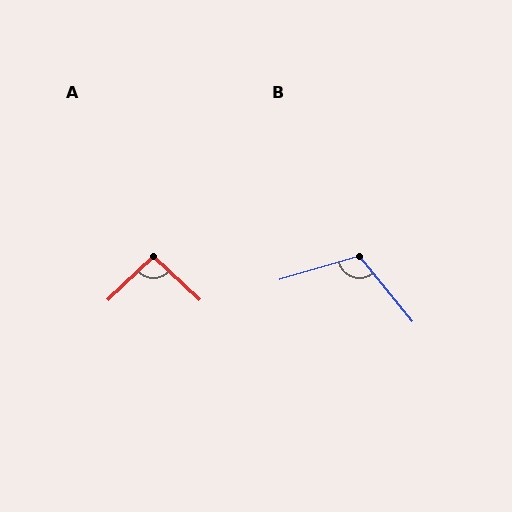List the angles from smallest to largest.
A (93°), B (113°).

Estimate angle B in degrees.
Approximately 113 degrees.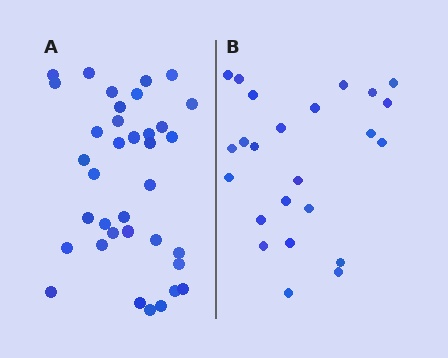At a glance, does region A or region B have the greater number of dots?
Region A (the left region) has more dots.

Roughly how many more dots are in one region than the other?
Region A has roughly 12 or so more dots than region B.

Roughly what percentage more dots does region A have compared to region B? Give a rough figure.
About 50% more.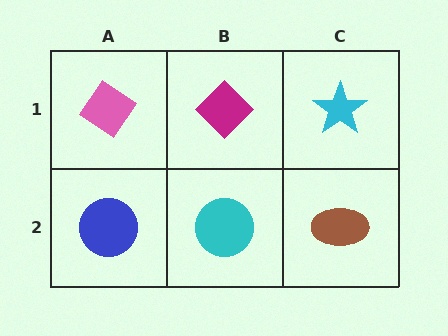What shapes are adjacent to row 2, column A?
A pink diamond (row 1, column A), a cyan circle (row 2, column B).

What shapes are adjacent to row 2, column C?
A cyan star (row 1, column C), a cyan circle (row 2, column B).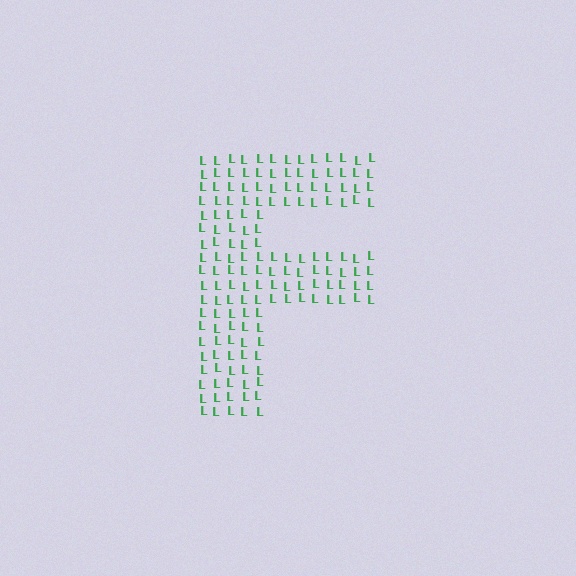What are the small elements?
The small elements are letter L's.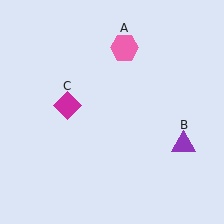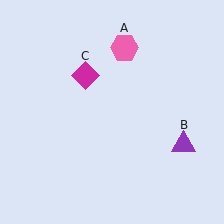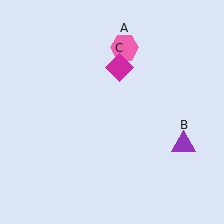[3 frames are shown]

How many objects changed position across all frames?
1 object changed position: magenta diamond (object C).